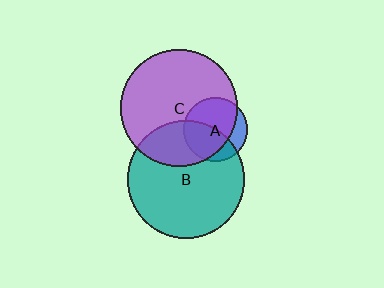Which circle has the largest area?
Circle B (teal).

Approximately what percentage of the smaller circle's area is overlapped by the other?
Approximately 75%.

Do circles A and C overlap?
Yes.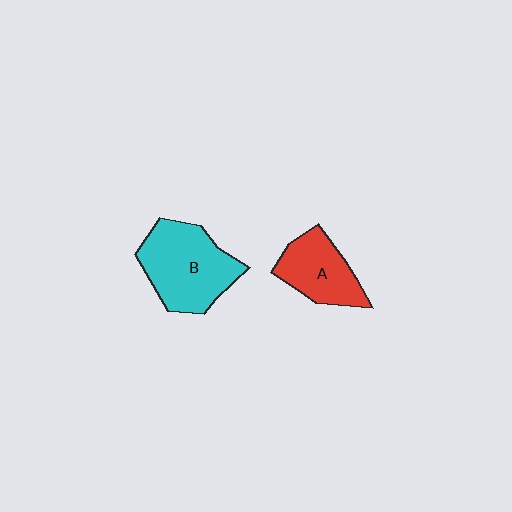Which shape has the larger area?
Shape B (cyan).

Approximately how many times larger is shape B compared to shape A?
Approximately 1.5 times.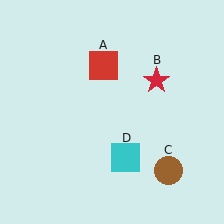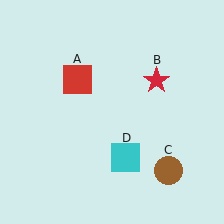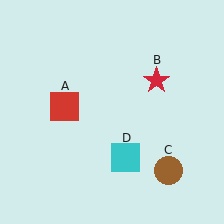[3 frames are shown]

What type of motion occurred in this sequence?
The red square (object A) rotated counterclockwise around the center of the scene.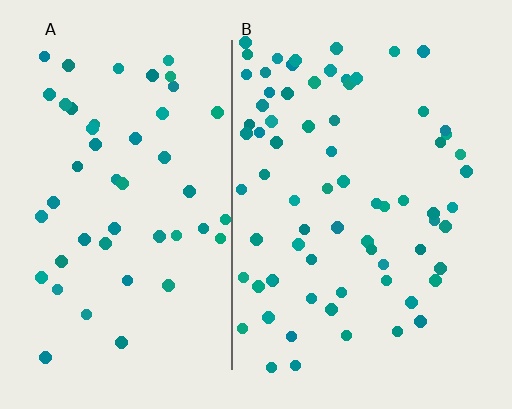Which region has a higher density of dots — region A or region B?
B (the right).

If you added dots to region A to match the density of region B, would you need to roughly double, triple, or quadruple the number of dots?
Approximately double.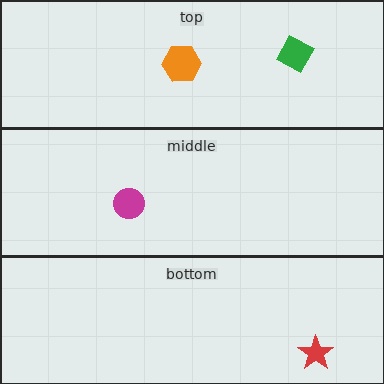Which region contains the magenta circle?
The middle region.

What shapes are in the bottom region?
The red star.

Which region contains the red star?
The bottom region.